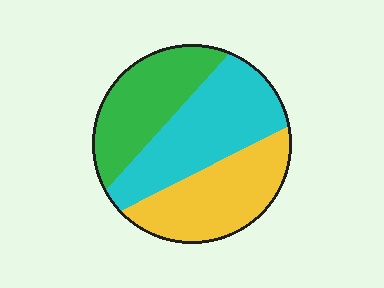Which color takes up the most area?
Cyan, at roughly 40%.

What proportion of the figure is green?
Green covers around 30% of the figure.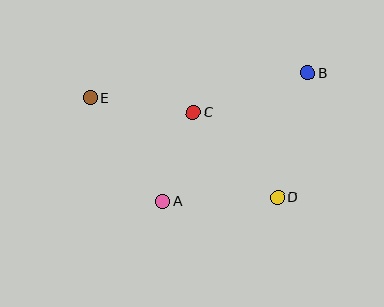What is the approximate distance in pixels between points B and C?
The distance between B and C is approximately 121 pixels.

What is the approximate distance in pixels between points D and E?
The distance between D and E is approximately 213 pixels.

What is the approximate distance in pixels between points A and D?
The distance between A and D is approximately 115 pixels.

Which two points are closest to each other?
Points A and C are closest to each other.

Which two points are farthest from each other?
Points B and E are farthest from each other.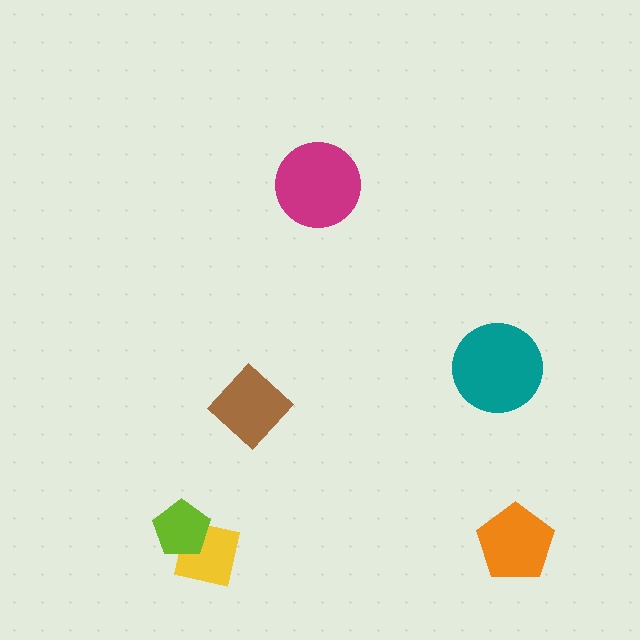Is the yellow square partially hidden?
Yes, it is partially covered by another shape.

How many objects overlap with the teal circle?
0 objects overlap with the teal circle.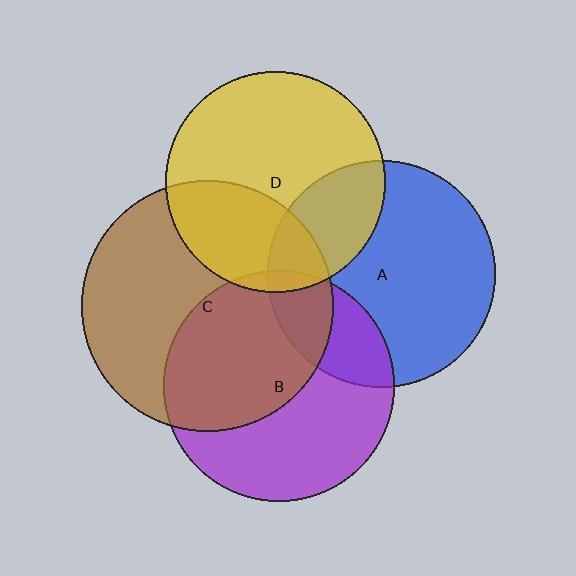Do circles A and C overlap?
Yes.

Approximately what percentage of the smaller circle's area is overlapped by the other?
Approximately 15%.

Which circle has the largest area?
Circle C (brown).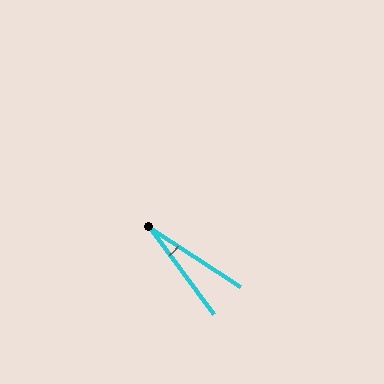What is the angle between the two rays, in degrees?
Approximately 20 degrees.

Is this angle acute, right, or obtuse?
It is acute.